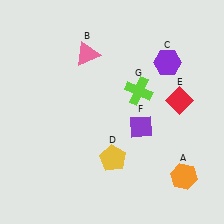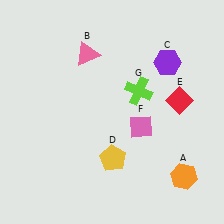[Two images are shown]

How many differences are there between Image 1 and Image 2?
There is 1 difference between the two images.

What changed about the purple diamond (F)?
In Image 1, F is purple. In Image 2, it changed to pink.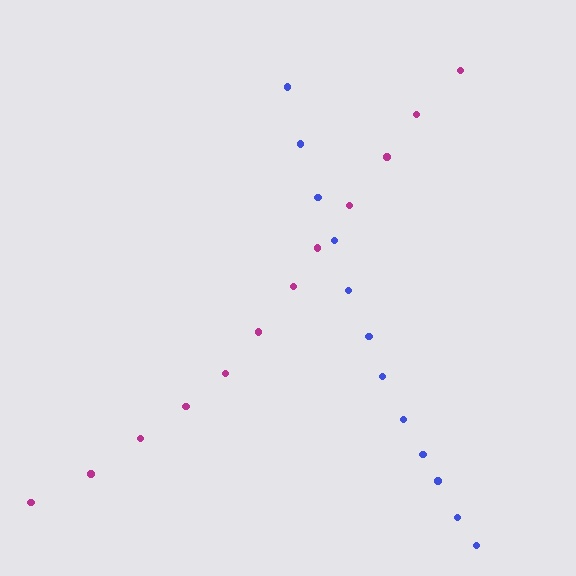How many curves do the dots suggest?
There are 2 distinct paths.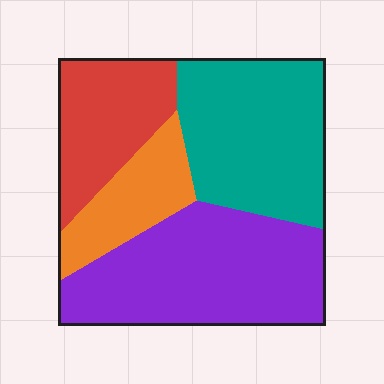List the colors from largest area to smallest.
From largest to smallest: purple, teal, red, orange.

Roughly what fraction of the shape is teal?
Teal takes up about one third (1/3) of the shape.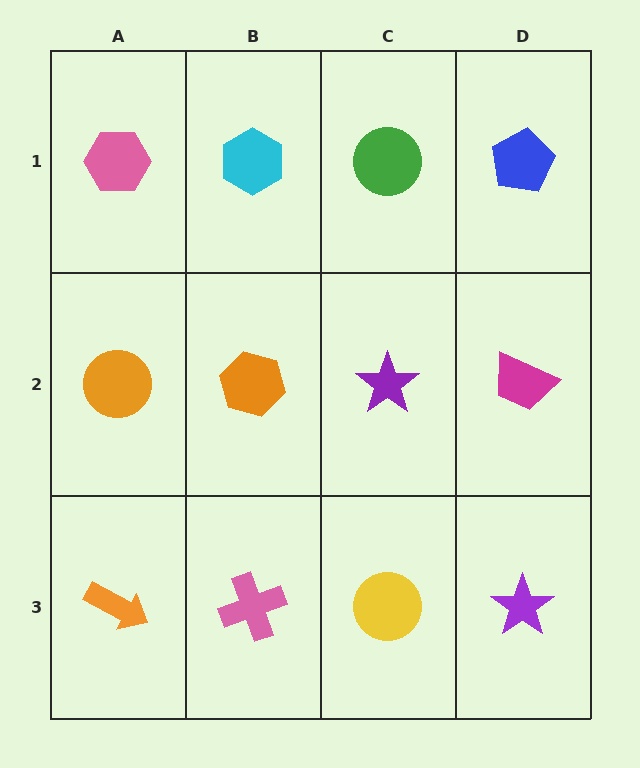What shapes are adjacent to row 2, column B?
A cyan hexagon (row 1, column B), a pink cross (row 3, column B), an orange circle (row 2, column A), a purple star (row 2, column C).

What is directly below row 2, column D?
A purple star.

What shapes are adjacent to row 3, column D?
A magenta trapezoid (row 2, column D), a yellow circle (row 3, column C).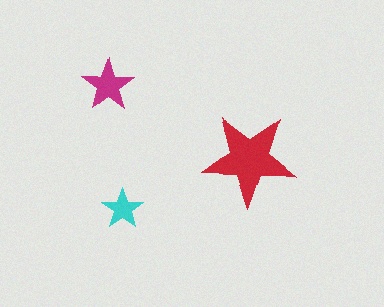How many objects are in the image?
There are 3 objects in the image.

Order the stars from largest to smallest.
the red one, the magenta one, the cyan one.